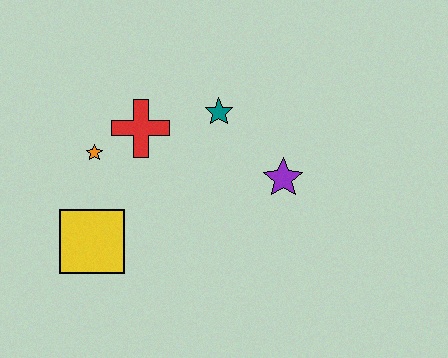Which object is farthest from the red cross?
The purple star is farthest from the red cross.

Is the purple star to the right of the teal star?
Yes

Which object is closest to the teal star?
The red cross is closest to the teal star.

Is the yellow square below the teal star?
Yes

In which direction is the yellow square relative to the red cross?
The yellow square is below the red cross.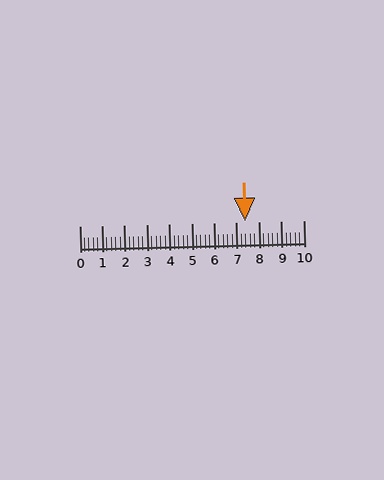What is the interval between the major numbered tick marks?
The major tick marks are spaced 1 units apart.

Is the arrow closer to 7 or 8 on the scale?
The arrow is closer to 7.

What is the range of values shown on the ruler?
The ruler shows values from 0 to 10.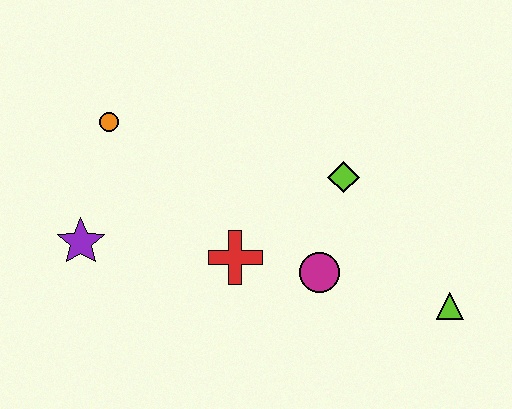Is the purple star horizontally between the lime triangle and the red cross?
No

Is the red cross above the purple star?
No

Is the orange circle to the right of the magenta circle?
No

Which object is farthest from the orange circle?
The lime triangle is farthest from the orange circle.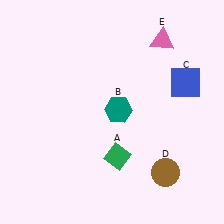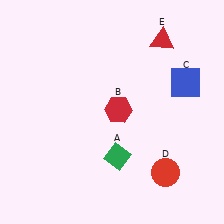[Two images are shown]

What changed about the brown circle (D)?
In Image 1, D is brown. In Image 2, it changed to red.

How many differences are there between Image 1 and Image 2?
There are 3 differences between the two images.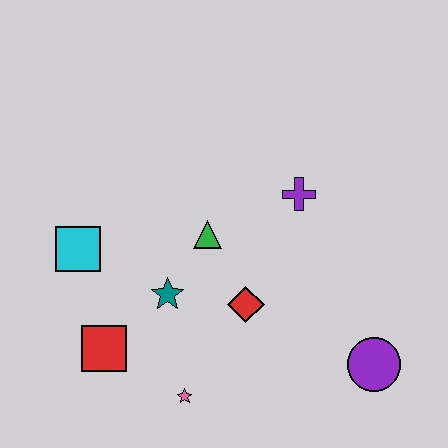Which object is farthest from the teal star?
The purple circle is farthest from the teal star.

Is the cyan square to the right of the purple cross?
No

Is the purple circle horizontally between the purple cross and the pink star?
No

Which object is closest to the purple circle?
The red diamond is closest to the purple circle.